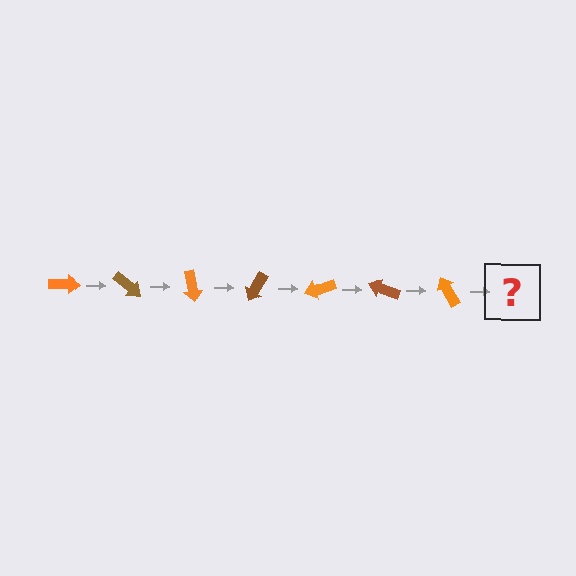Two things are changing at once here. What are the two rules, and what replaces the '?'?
The two rules are that it rotates 40 degrees each step and the color cycles through orange and brown. The '?' should be a brown arrow, rotated 280 degrees from the start.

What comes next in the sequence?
The next element should be a brown arrow, rotated 280 degrees from the start.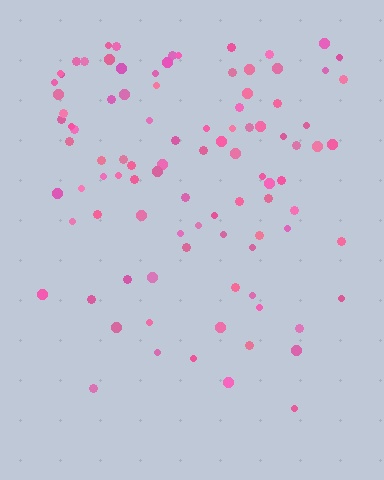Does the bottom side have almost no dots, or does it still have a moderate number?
Still a moderate number, just noticeably fewer than the top.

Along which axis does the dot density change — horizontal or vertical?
Vertical.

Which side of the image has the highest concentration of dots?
The top.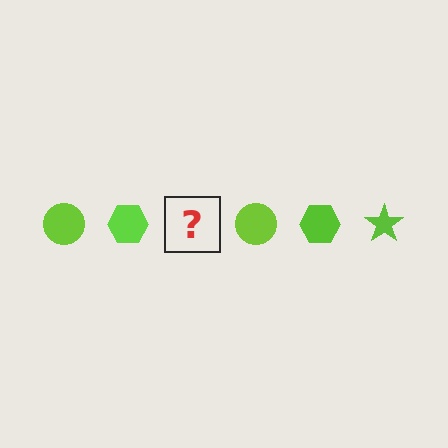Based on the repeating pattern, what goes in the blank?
The blank should be a lime star.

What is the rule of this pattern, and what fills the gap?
The rule is that the pattern cycles through circle, hexagon, star shapes in lime. The gap should be filled with a lime star.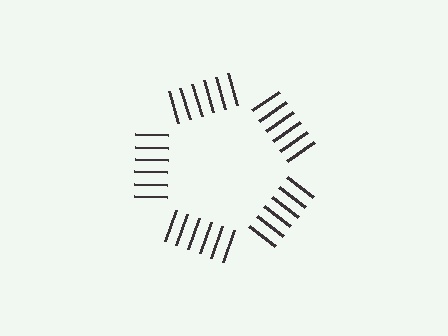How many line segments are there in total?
30 — 6 along each of the 5 edges.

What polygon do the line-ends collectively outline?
An illusory pentagon — the line segments terminate on its edges but no continuous stroke is drawn.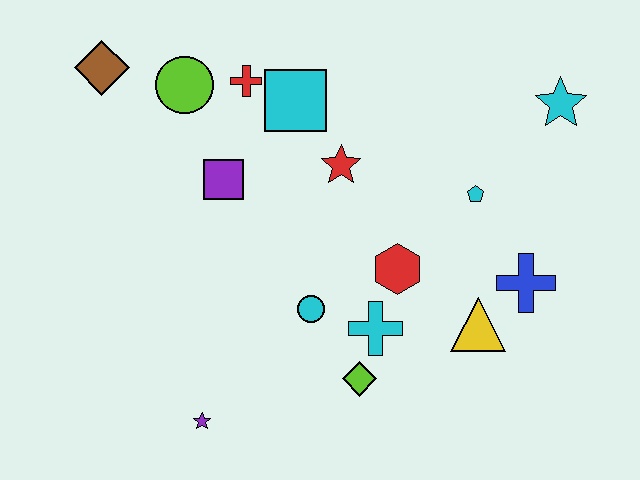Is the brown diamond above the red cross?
Yes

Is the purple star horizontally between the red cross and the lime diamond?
No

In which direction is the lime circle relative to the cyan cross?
The lime circle is above the cyan cross.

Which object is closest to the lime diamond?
The cyan cross is closest to the lime diamond.